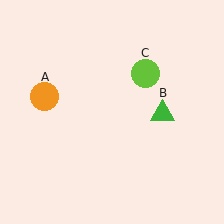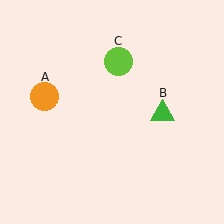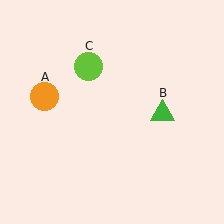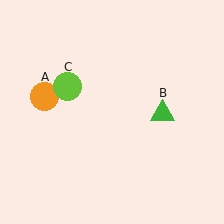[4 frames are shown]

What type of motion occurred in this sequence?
The lime circle (object C) rotated counterclockwise around the center of the scene.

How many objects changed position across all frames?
1 object changed position: lime circle (object C).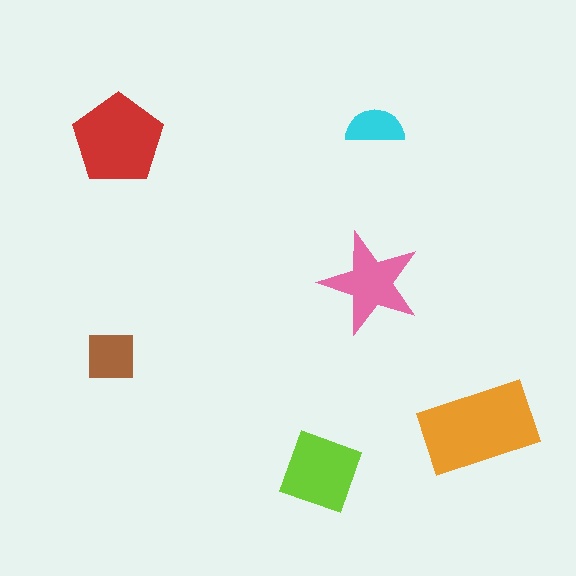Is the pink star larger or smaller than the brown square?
Larger.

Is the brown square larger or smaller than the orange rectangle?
Smaller.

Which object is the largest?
The orange rectangle.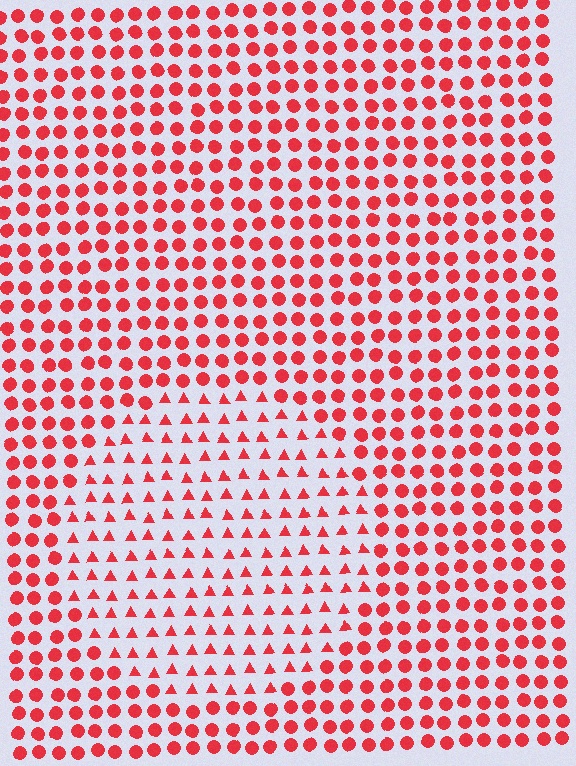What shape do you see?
I see a circle.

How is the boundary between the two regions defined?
The boundary is defined by a change in element shape: triangles inside vs. circles outside. All elements share the same color and spacing.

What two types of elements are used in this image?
The image uses triangles inside the circle region and circles outside it.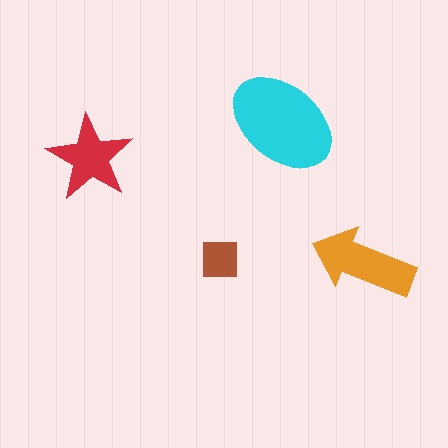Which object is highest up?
The cyan ellipse is topmost.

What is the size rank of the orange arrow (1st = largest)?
2nd.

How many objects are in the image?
There are 4 objects in the image.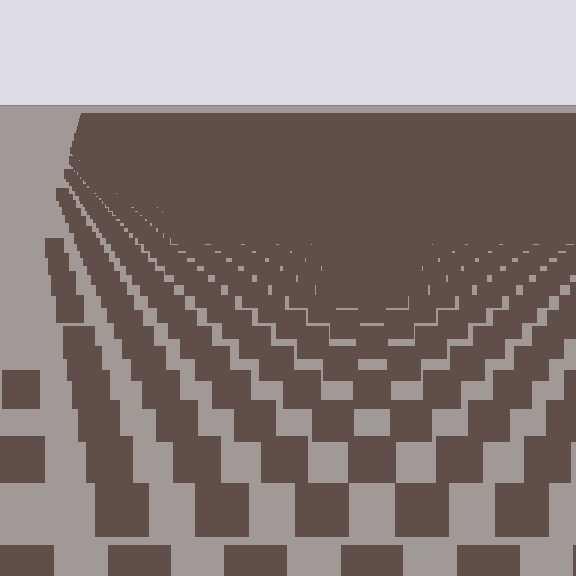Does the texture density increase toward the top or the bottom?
Density increases toward the top.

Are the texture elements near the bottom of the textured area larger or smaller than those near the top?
Larger. Near the bottom, elements are closer to the viewer and appear at a bigger on-screen size.